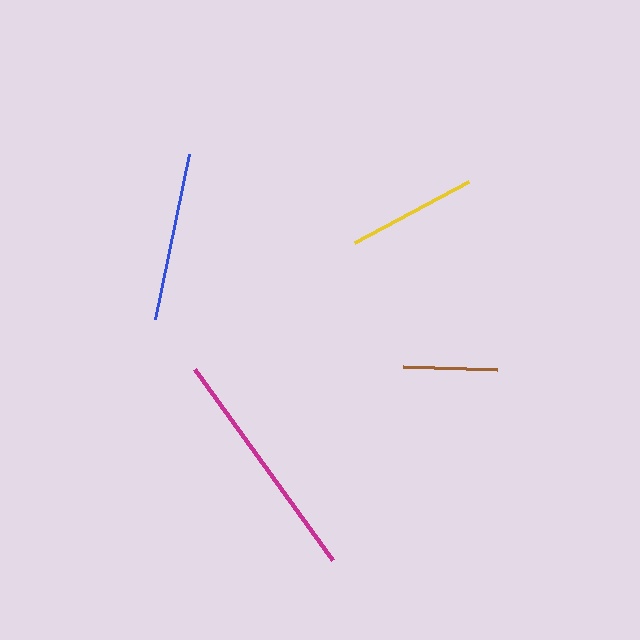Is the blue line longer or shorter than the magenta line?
The magenta line is longer than the blue line.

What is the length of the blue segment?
The blue segment is approximately 168 pixels long.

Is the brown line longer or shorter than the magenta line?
The magenta line is longer than the brown line.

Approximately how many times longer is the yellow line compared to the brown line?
The yellow line is approximately 1.4 times the length of the brown line.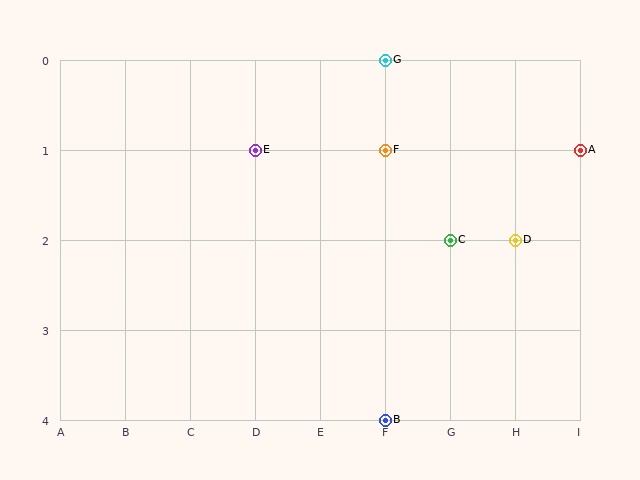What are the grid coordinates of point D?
Point D is at grid coordinates (H, 2).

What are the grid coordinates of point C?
Point C is at grid coordinates (G, 2).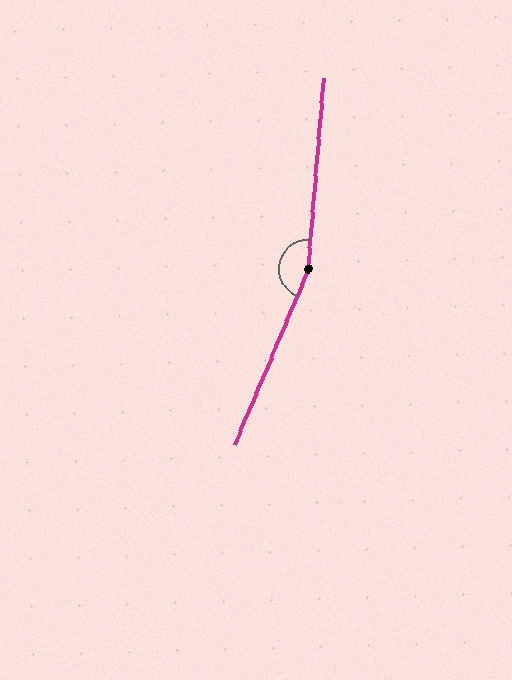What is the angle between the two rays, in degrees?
Approximately 162 degrees.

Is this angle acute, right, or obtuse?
It is obtuse.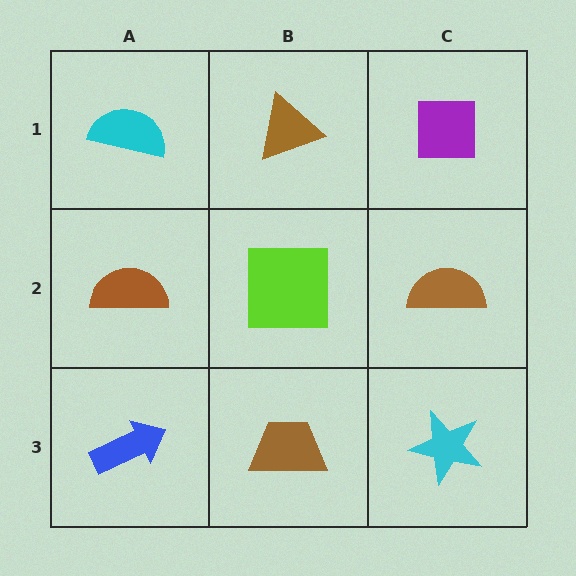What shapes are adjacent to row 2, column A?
A cyan semicircle (row 1, column A), a blue arrow (row 3, column A), a lime square (row 2, column B).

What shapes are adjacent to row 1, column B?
A lime square (row 2, column B), a cyan semicircle (row 1, column A), a purple square (row 1, column C).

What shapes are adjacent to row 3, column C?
A brown semicircle (row 2, column C), a brown trapezoid (row 3, column B).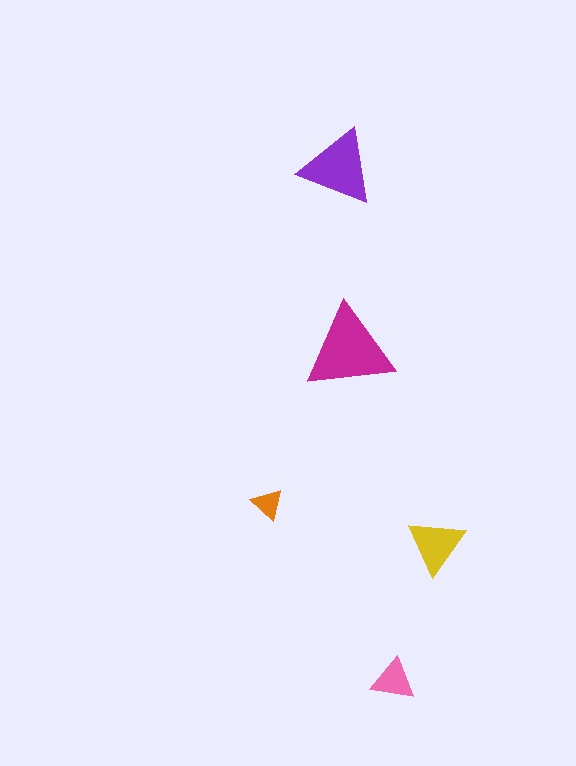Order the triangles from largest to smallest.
the magenta one, the purple one, the yellow one, the pink one, the orange one.